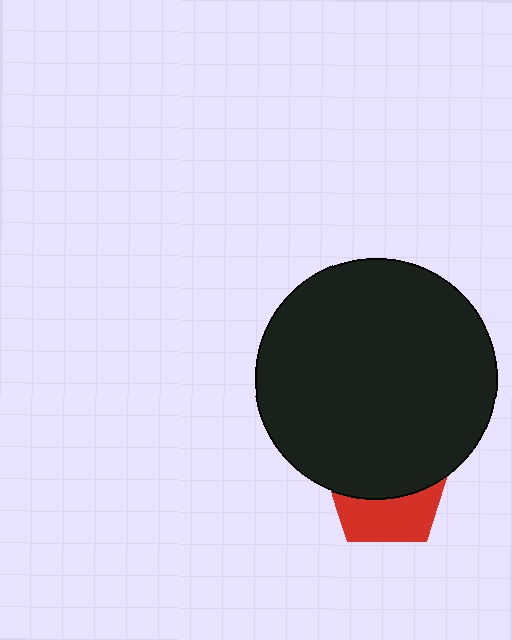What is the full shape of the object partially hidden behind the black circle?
The partially hidden object is a red pentagon.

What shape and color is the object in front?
The object in front is a black circle.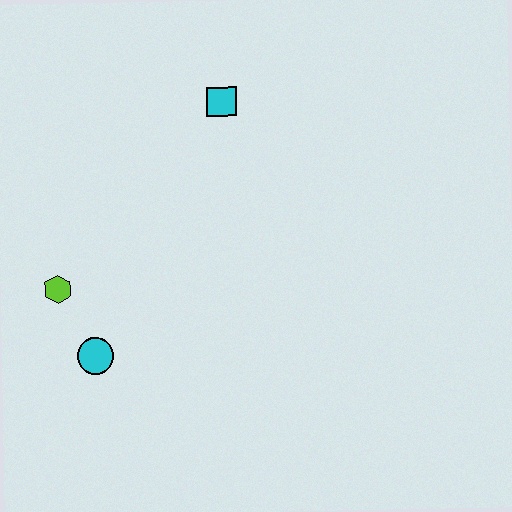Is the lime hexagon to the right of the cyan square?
No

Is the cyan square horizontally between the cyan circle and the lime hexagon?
No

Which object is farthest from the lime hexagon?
The cyan square is farthest from the lime hexagon.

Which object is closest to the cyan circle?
The lime hexagon is closest to the cyan circle.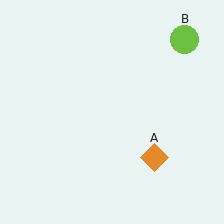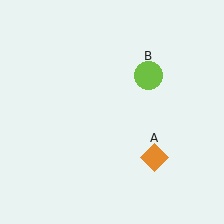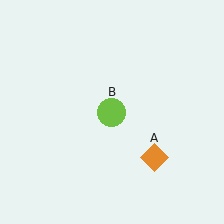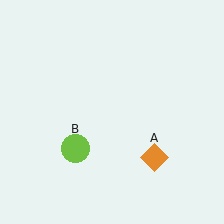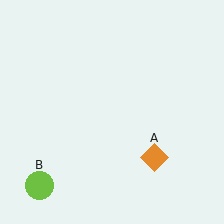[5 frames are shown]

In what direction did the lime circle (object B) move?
The lime circle (object B) moved down and to the left.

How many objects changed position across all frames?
1 object changed position: lime circle (object B).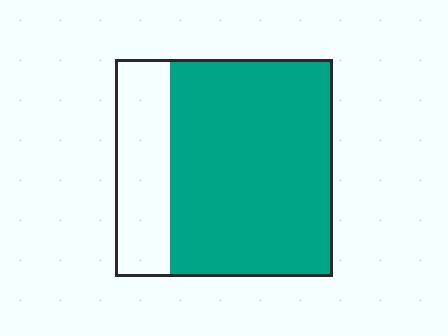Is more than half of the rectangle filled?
Yes.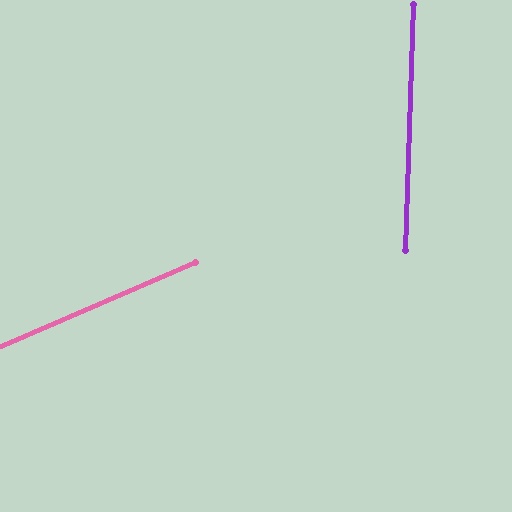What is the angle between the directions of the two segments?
Approximately 65 degrees.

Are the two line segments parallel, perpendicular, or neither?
Neither parallel nor perpendicular — they differ by about 65°.